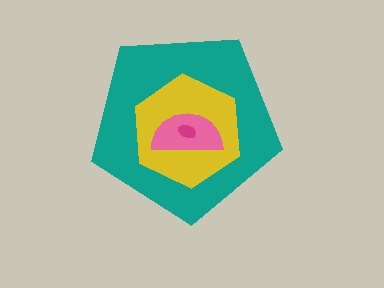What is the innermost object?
The magenta ellipse.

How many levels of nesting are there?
4.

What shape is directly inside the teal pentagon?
The yellow hexagon.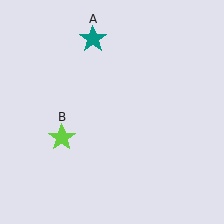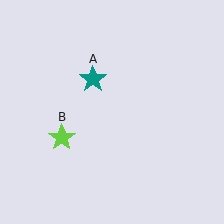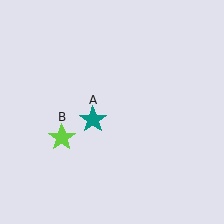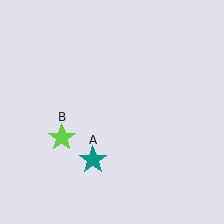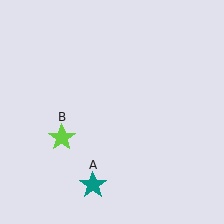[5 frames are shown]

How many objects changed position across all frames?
1 object changed position: teal star (object A).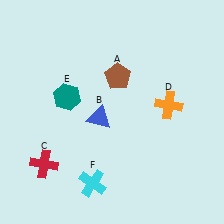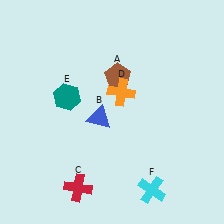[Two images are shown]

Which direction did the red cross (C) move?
The red cross (C) moved right.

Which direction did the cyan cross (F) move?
The cyan cross (F) moved right.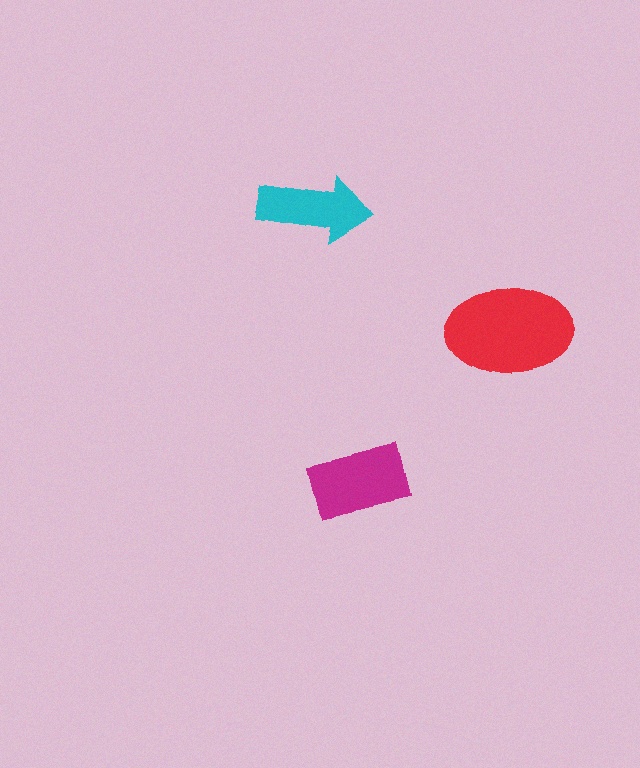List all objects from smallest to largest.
The cyan arrow, the magenta rectangle, the red ellipse.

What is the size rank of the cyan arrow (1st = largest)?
3rd.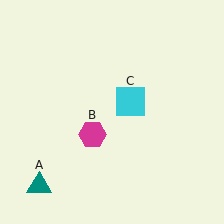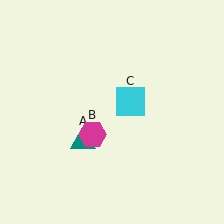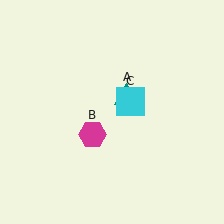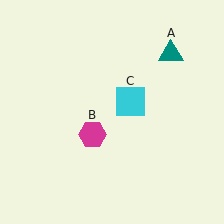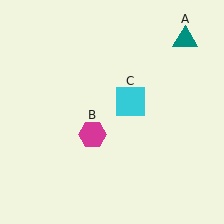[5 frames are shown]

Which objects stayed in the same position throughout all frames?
Magenta hexagon (object B) and cyan square (object C) remained stationary.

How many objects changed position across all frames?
1 object changed position: teal triangle (object A).